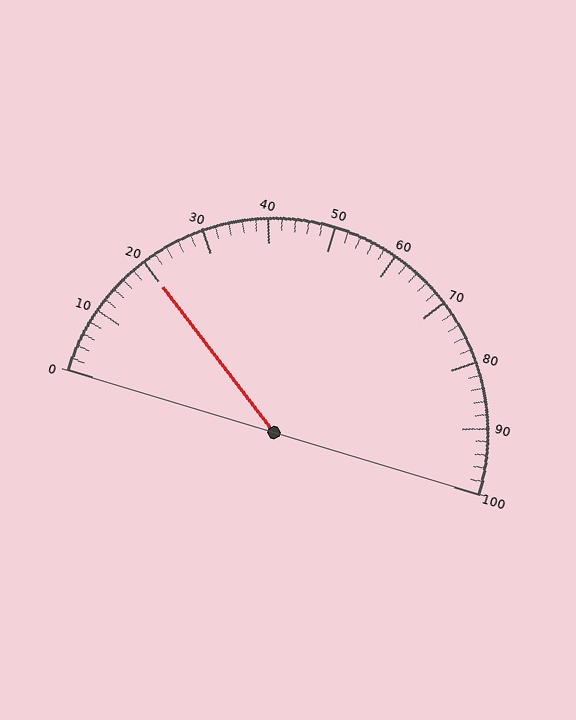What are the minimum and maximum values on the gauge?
The gauge ranges from 0 to 100.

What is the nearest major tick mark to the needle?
The nearest major tick mark is 20.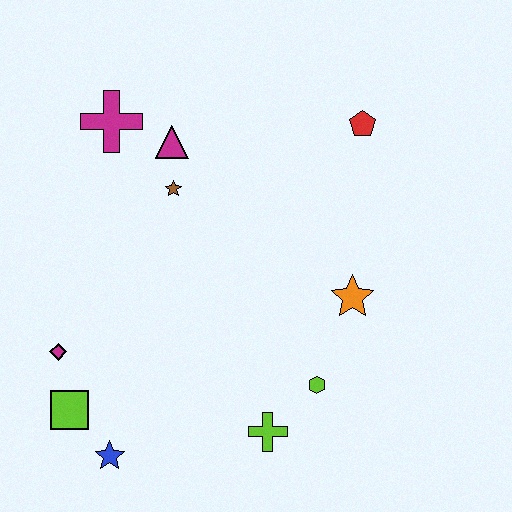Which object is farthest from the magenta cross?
The lime cross is farthest from the magenta cross.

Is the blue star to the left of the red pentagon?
Yes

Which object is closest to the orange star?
The lime hexagon is closest to the orange star.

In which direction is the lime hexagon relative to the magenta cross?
The lime hexagon is below the magenta cross.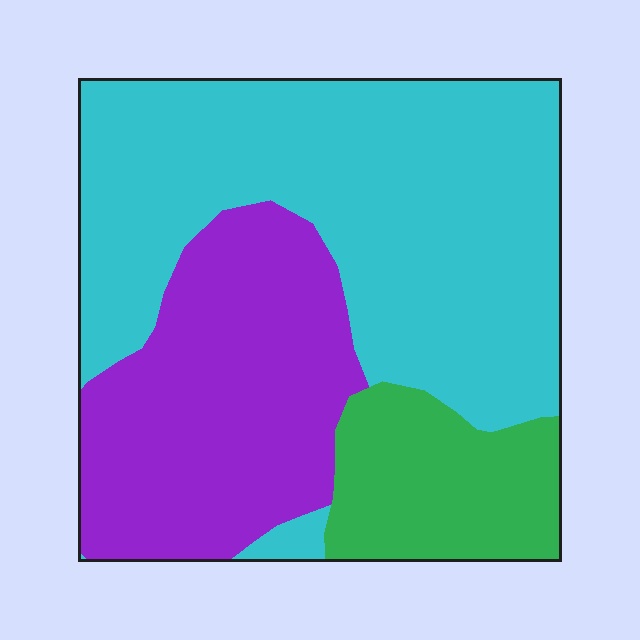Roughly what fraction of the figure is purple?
Purple covers 32% of the figure.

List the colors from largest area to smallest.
From largest to smallest: cyan, purple, green.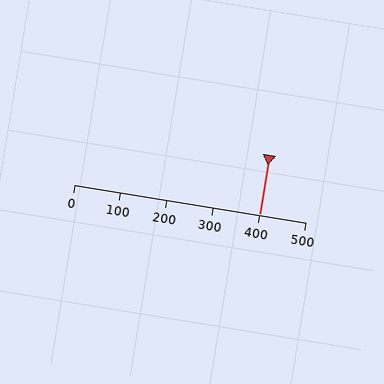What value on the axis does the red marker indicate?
The marker indicates approximately 400.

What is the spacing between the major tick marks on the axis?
The major ticks are spaced 100 apart.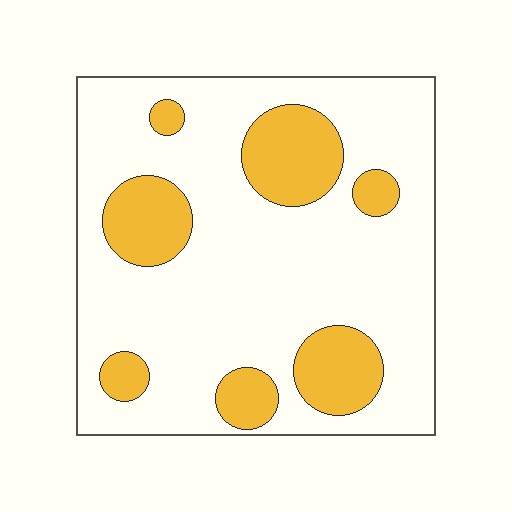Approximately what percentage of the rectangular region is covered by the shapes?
Approximately 25%.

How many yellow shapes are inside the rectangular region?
7.